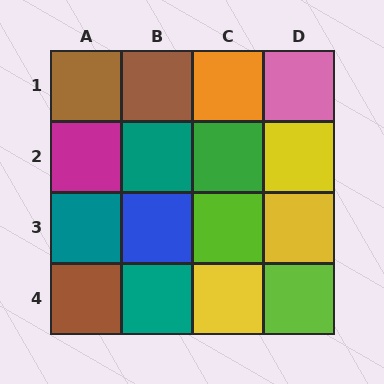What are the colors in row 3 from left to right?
Teal, blue, lime, yellow.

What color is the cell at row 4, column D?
Lime.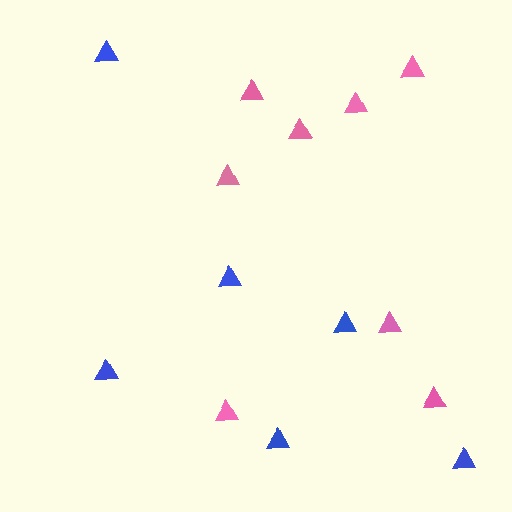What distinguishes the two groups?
There are 2 groups: one group of blue triangles (6) and one group of pink triangles (8).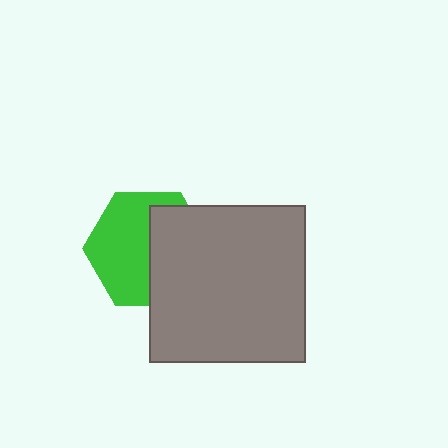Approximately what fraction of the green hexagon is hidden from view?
Roughly 44% of the green hexagon is hidden behind the gray square.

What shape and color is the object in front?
The object in front is a gray square.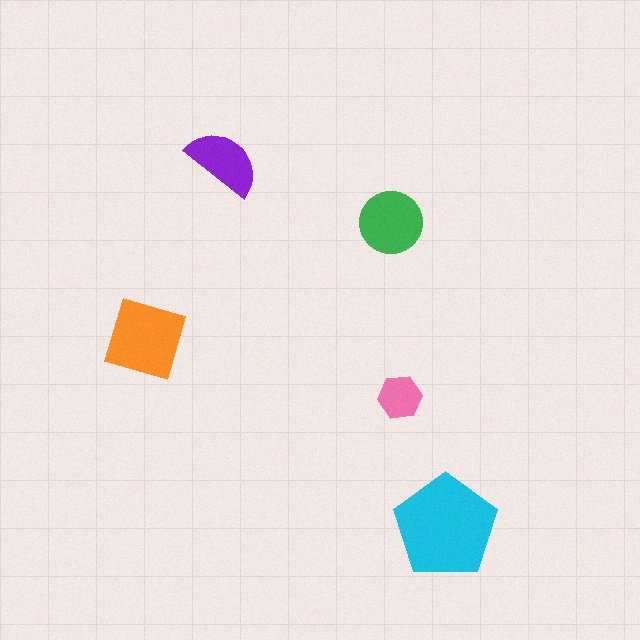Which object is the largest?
The cyan pentagon.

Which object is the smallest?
The pink hexagon.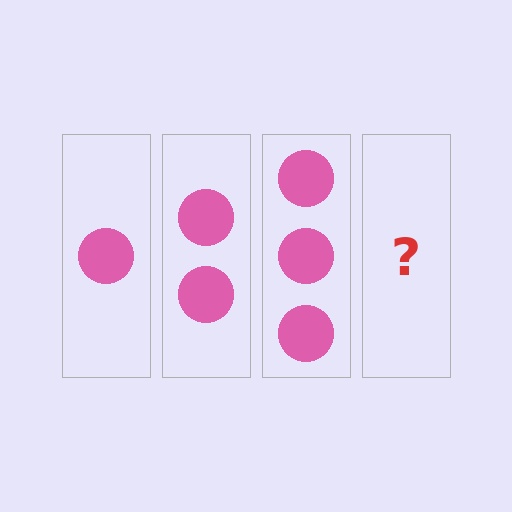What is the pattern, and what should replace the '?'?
The pattern is that each step adds one more circle. The '?' should be 4 circles.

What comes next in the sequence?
The next element should be 4 circles.